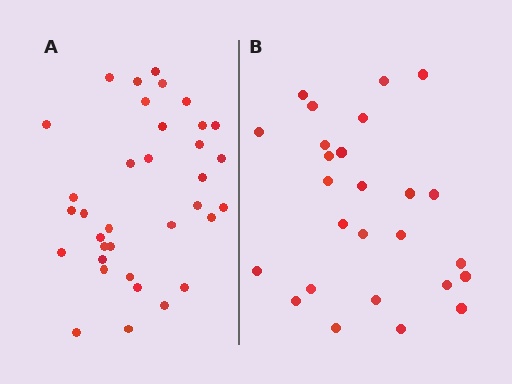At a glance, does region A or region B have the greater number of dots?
Region A (the left region) has more dots.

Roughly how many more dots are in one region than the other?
Region A has roughly 8 or so more dots than region B.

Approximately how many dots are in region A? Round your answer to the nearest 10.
About 40 dots. (The exact count is 35, which rounds to 40.)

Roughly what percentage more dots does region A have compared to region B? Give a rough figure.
About 35% more.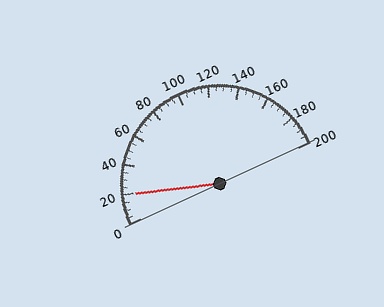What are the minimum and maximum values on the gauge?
The gauge ranges from 0 to 200.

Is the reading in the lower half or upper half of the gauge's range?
The reading is in the lower half of the range (0 to 200).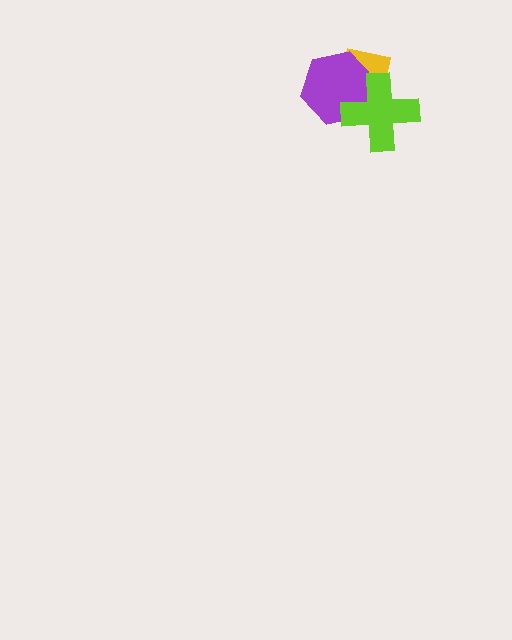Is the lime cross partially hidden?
No, no other shape covers it.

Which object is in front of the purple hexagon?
The lime cross is in front of the purple hexagon.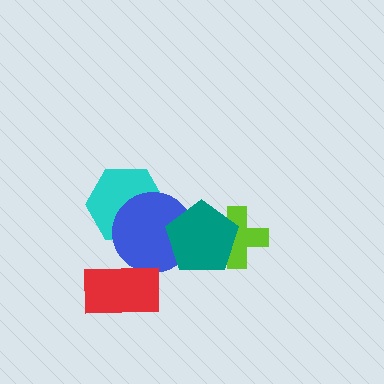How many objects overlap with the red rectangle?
1 object overlaps with the red rectangle.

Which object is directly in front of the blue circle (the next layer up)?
The red rectangle is directly in front of the blue circle.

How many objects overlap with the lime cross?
1 object overlaps with the lime cross.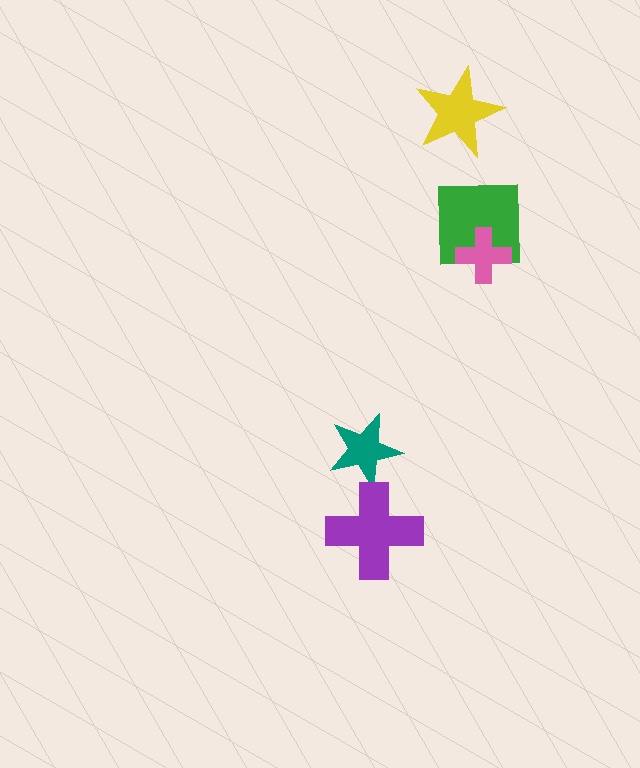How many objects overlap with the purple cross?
0 objects overlap with the purple cross.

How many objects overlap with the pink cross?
1 object overlaps with the pink cross.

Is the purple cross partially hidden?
No, no other shape covers it.